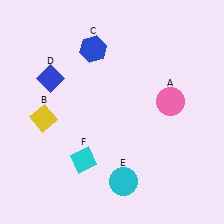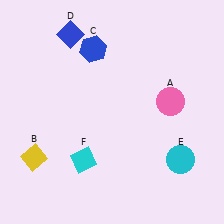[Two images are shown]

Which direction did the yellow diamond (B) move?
The yellow diamond (B) moved down.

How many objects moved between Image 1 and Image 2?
3 objects moved between the two images.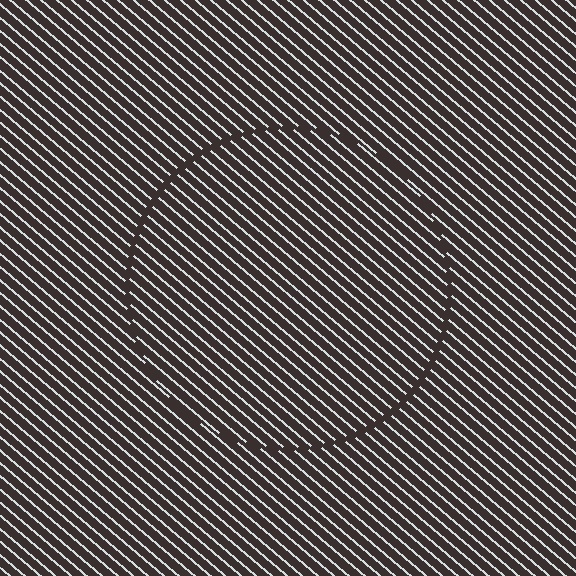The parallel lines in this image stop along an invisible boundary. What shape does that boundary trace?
An illusory circle. The interior of the shape contains the same grating, shifted by half a period — the contour is defined by the phase discontinuity where line-ends from the inner and outer gratings abut.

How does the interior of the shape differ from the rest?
The interior of the shape contains the same grating, shifted by half a period — the contour is defined by the phase discontinuity where line-ends from the inner and outer gratings abut.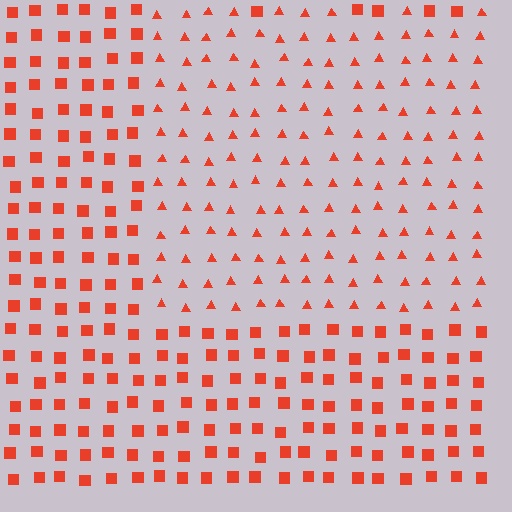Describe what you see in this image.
The image is filled with small red elements arranged in a uniform grid. A rectangle-shaped region contains triangles, while the surrounding area contains squares. The boundary is defined purely by the change in element shape.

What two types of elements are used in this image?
The image uses triangles inside the rectangle region and squares outside it.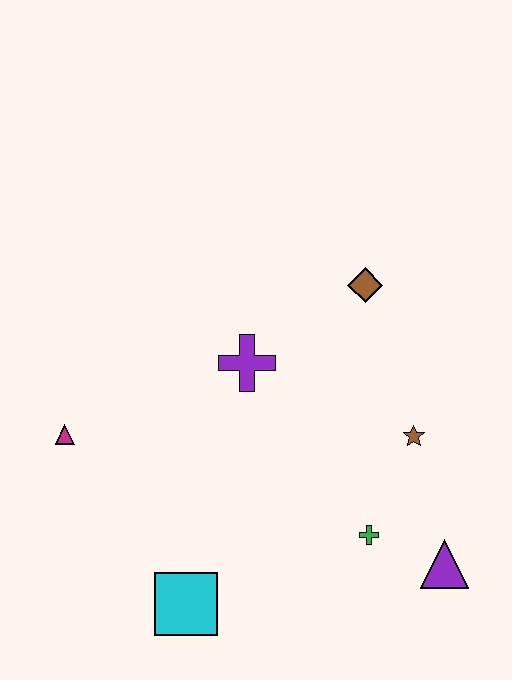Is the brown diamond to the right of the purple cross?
Yes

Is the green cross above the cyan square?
Yes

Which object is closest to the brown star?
The green cross is closest to the brown star.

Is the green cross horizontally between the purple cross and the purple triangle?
Yes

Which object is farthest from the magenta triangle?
The purple triangle is farthest from the magenta triangle.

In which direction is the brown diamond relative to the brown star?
The brown diamond is above the brown star.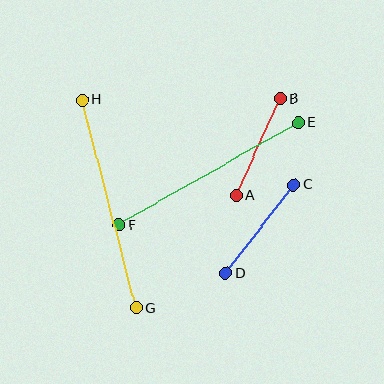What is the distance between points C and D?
The distance is approximately 111 pixels.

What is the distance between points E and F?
The distance is approximately 206 pixels.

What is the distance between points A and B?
The distance is approximately 106 pixels.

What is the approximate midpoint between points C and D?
The midpoint is at approximately (260, 229) pixels.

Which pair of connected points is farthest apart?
Points G and H are farthest apart.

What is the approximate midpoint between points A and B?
The midpoint is at approximately (258, 147) pixels.